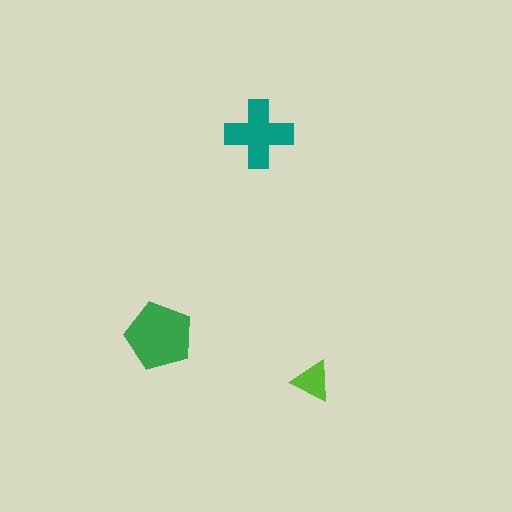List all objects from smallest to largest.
The lime triangle, the teal cross, the green pentagon.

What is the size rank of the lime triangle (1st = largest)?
3rd.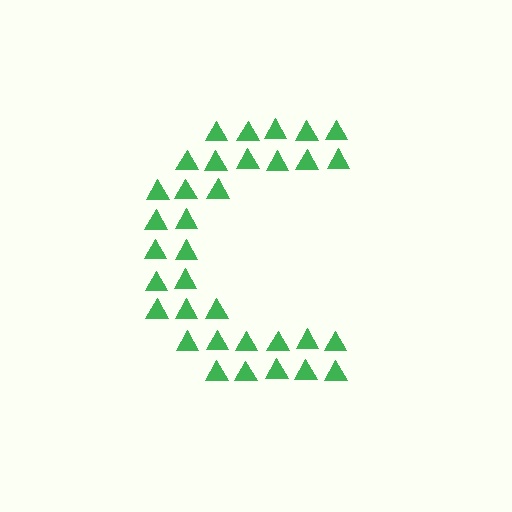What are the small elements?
The small elements are triangles.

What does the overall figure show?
The overall figure shows the letter C.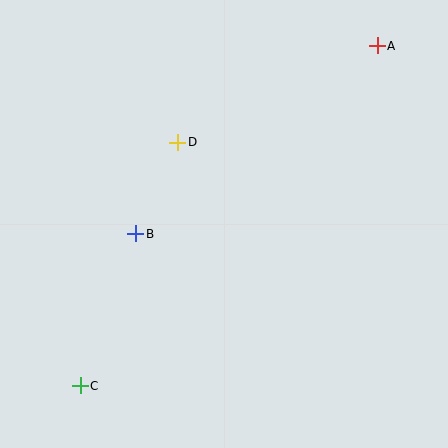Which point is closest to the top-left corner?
Point D is closest to the top-left corner.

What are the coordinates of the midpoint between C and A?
The midpoint between C and A is at (229, 216).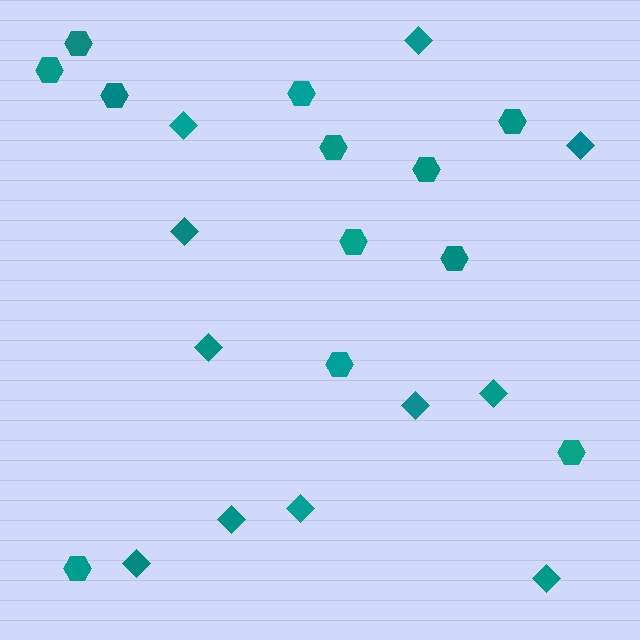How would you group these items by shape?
There are 2 groups: one group of hexagons (12) and one group of diamonds (11).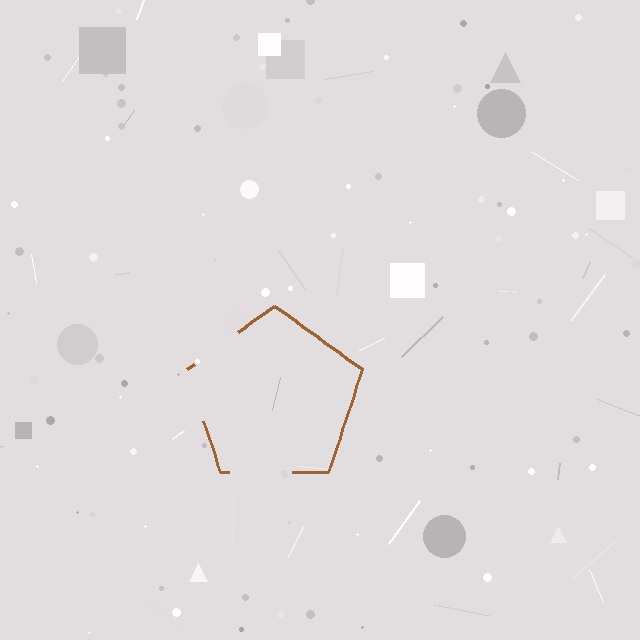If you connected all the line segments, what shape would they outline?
They would outline a pentagon.